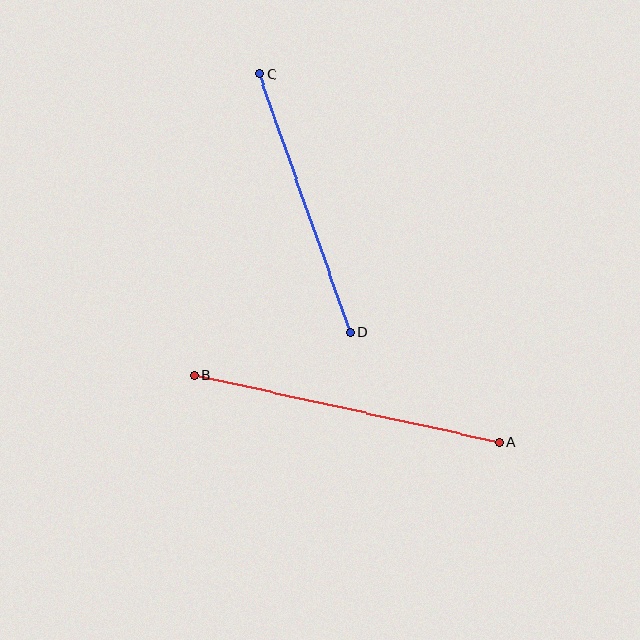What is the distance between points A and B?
The distance is approximately 311 pixels.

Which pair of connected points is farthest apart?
Points A and B are farthest apart.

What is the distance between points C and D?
The distance is approximately 274 pixels.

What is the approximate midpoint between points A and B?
The midpoint is at approximately (347, 409) pixels.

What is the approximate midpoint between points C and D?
The midpoint is at approximately (305, 203) pixels.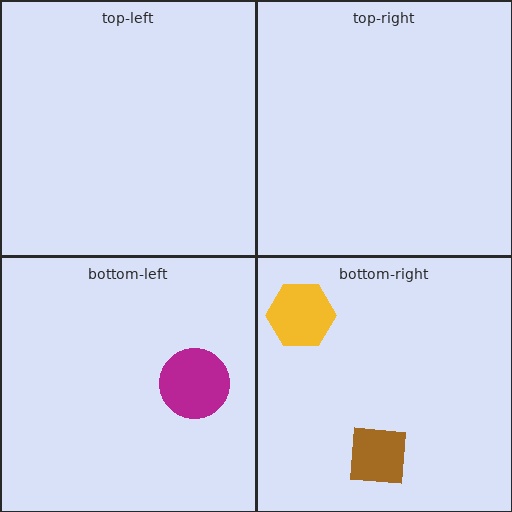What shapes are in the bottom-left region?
The magenta circle.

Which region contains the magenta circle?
The bottom-left region.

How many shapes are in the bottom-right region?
2.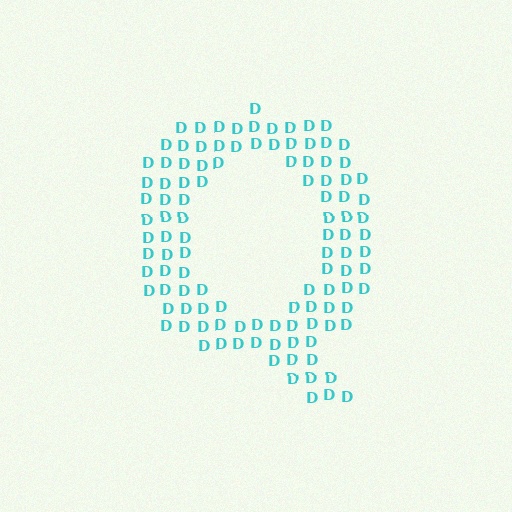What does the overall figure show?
The overall figure shows the letter Q.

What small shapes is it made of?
It is made of small letter D's.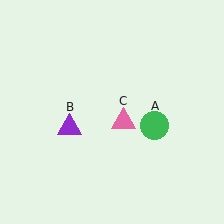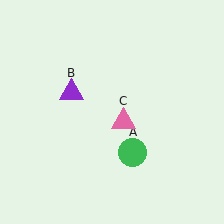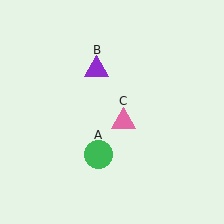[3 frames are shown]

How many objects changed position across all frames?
2 objects changed position: green circle (object A), purple triangle (object B).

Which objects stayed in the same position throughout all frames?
Pink triangle (object C) remained stationary.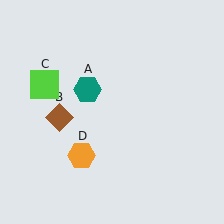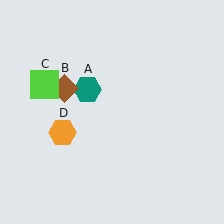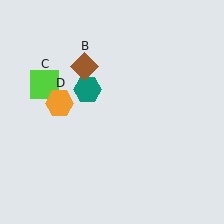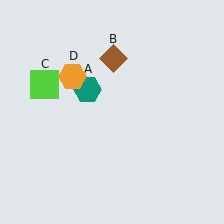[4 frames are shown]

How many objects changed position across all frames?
2 objects changed position: brown diamond (object B), orange hexagon (object D).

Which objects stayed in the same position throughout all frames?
Teal hexagon (object A) and lime square (object C) remained stationary.